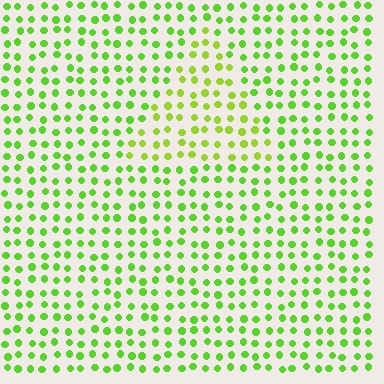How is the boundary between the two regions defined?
The boundary is defined purely by a slight shift in hue (about 22 degrees). Spacing, size, and orientation are identical on both sides.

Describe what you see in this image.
The image is filled with small lime elements in a uniform arrangement. A triangle-shaped region is visible where the elements are tinted to a slightly different hue, forming a subtle color boundary.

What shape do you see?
I see a triangle.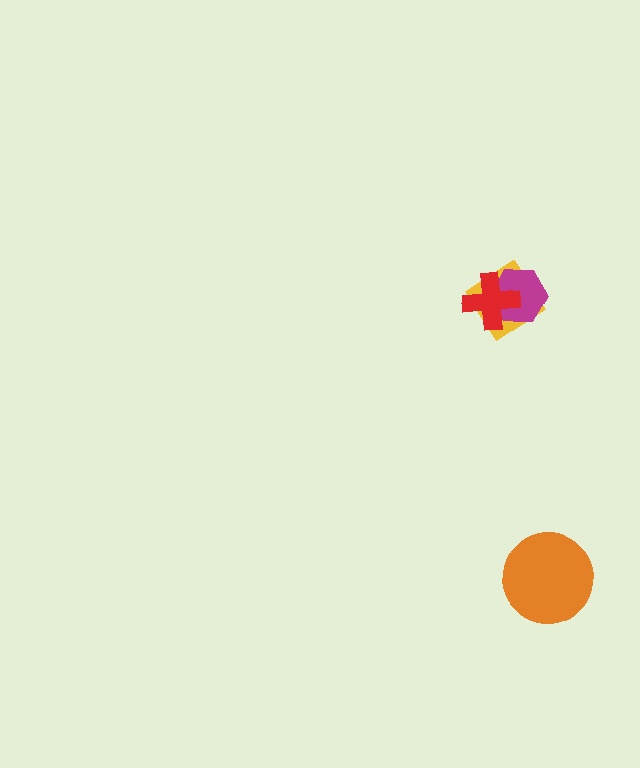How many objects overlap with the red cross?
2 objects overlap with the red cross.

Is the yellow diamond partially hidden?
Yes, it is partially covered by another shape.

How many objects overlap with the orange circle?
0 objects overlap with the orange circle.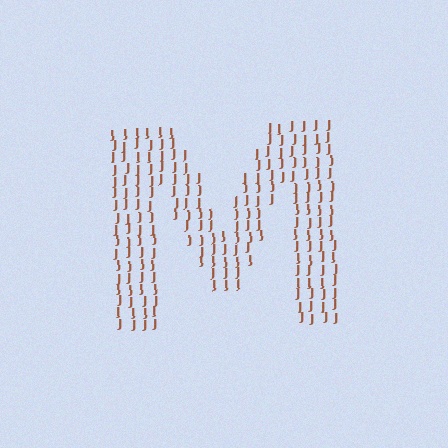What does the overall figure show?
The overall figure shows the letter M.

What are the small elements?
The small elements are letter J's.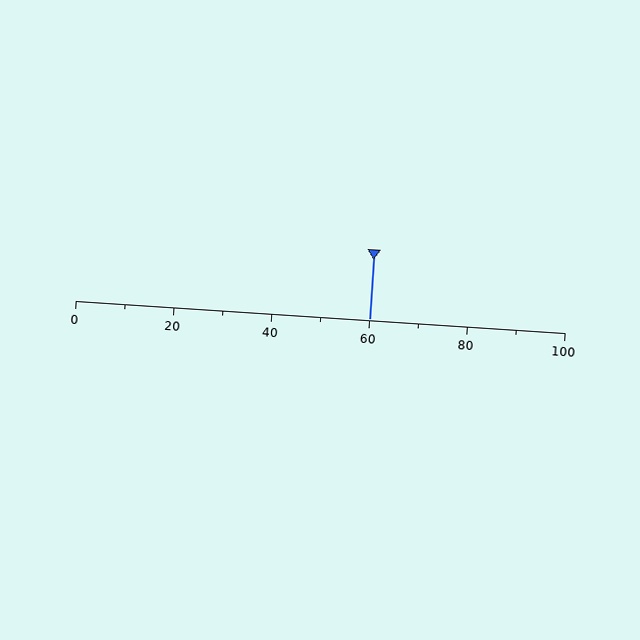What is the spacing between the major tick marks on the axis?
The major ticks are spaced 20 apart.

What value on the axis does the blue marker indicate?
The marker indicates approximately 60.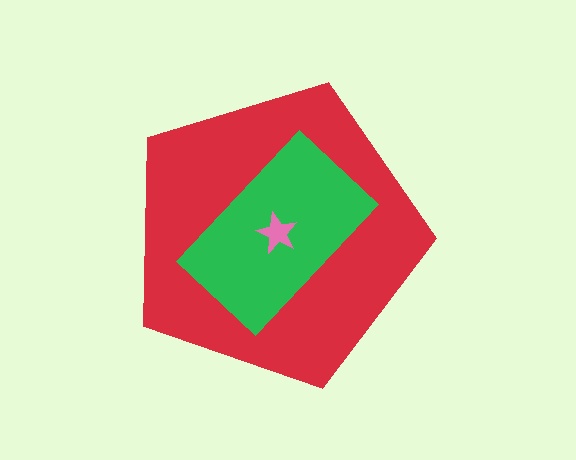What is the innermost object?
The pink star.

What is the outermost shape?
The red pentagon.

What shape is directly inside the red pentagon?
The green rectangle.